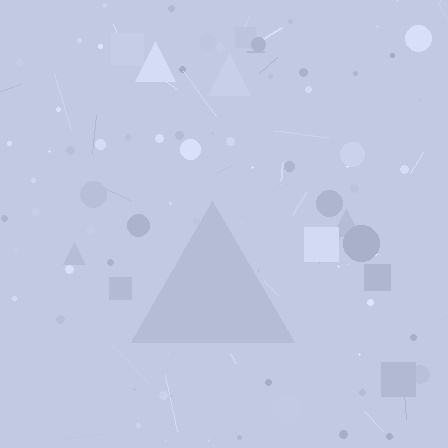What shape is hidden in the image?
A triangle is hidden in the image.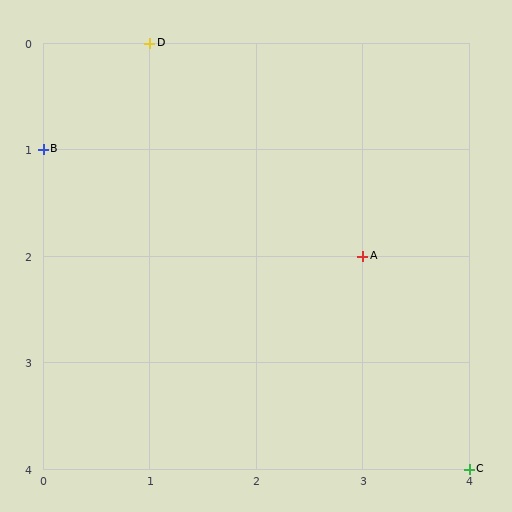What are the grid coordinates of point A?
Point A is at grid coordinates (3, 2).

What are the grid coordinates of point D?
Point D is at grid coordinates (1, 0).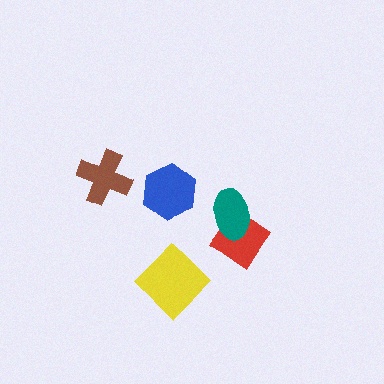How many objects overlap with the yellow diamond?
0 objects overlap with the yellow diamond.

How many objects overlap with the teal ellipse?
1 object overlaps with the teal ellipse.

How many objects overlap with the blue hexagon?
0 objects overlap with the blue hexagon.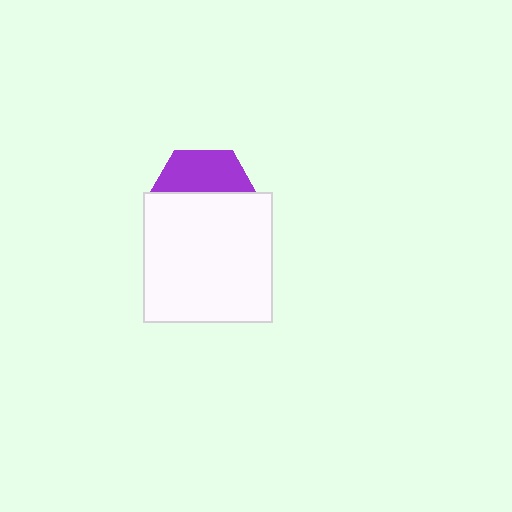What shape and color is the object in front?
The object in front is a white square.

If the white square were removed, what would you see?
You would see the complete purple hexagon.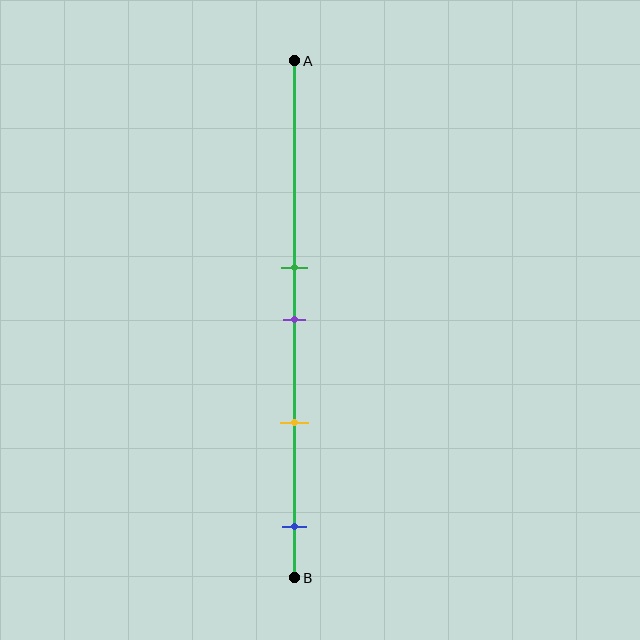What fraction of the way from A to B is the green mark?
The green mark is approximately 40% (0.4) of the way from A to B.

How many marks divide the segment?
There are 4 marks dividing the segment.